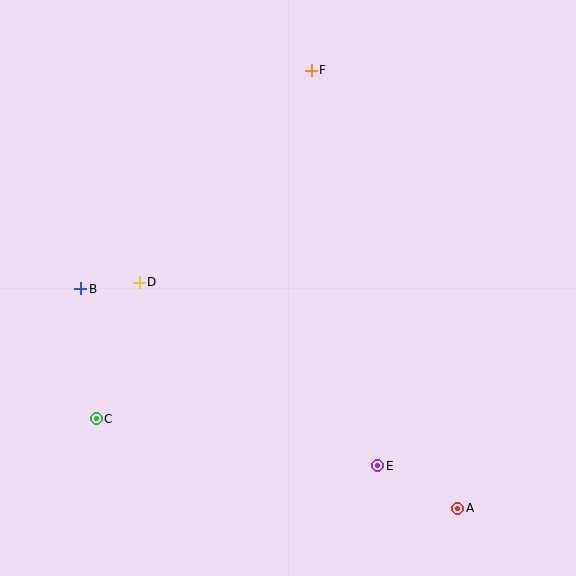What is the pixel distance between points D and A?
The distance between D and A is 391 pixels.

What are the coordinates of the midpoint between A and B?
The midpoint between A and B is at (269, 398).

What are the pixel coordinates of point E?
Point E is at (378, 466).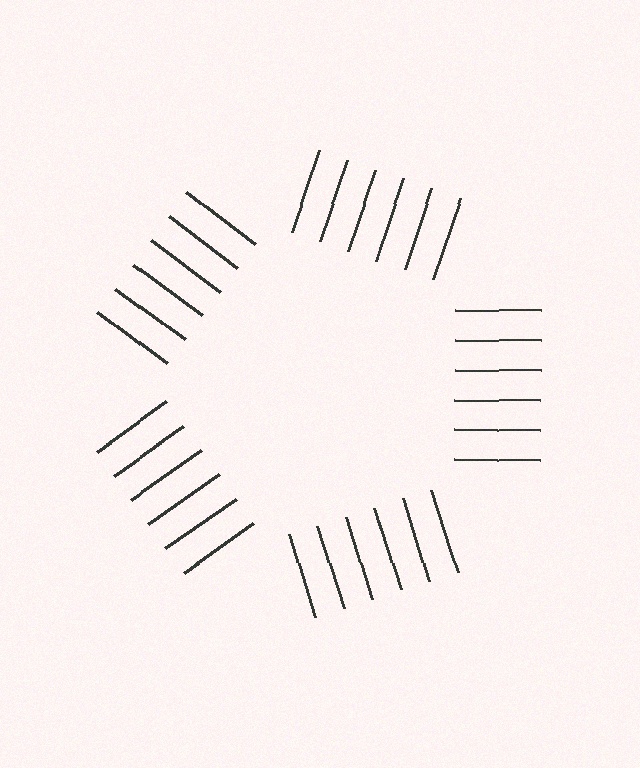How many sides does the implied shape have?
5 sides — the line-ends trace a pentagon.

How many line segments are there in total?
30 — 6 along each of the 5 edges.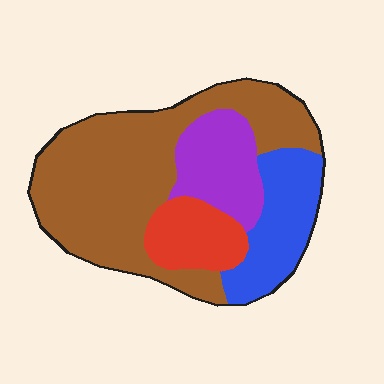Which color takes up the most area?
Brown, at roughly 55%.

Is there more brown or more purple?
Brown.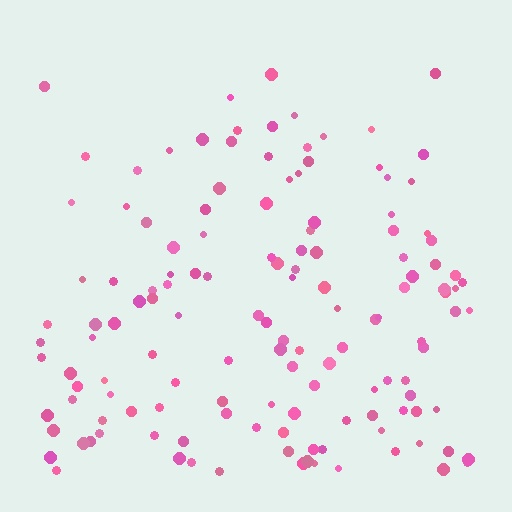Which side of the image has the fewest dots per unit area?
The top.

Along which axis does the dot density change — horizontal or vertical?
Vertical.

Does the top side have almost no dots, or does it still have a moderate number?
Still a moderate number, just noticeably fewer than the bottom.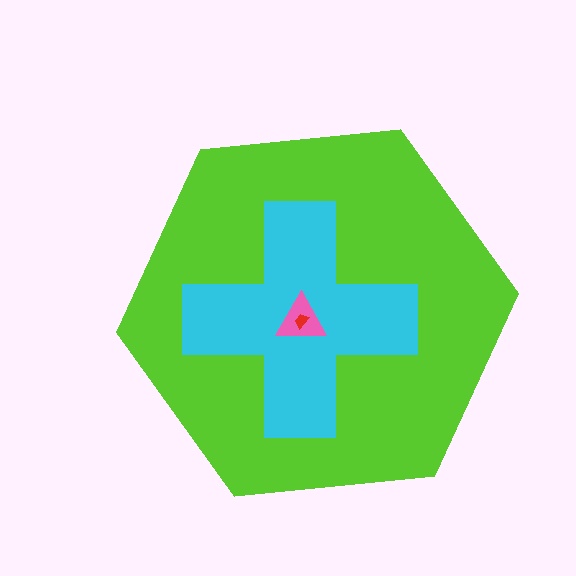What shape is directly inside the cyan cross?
The pink triangle.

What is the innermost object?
The red trapezoid.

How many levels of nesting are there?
4.